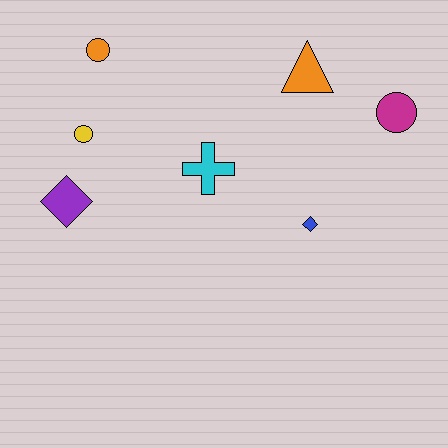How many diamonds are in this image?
There are 2 diamonds.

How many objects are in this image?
There are 7 objects.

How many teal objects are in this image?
There are no teal objects.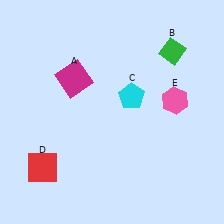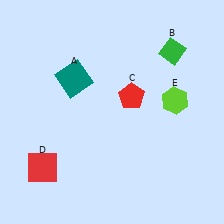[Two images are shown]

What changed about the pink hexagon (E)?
In Image 1, E is pink. In Image 2, it changed to lime.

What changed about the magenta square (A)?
In Image 1, A is magenta. In Image 2, it changed to teal.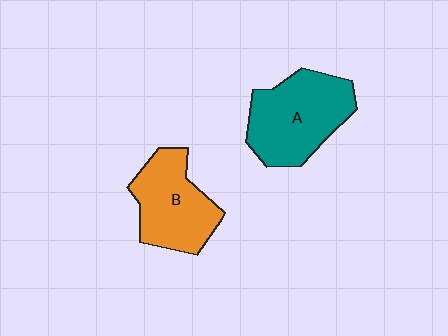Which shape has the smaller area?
Shape B (orange).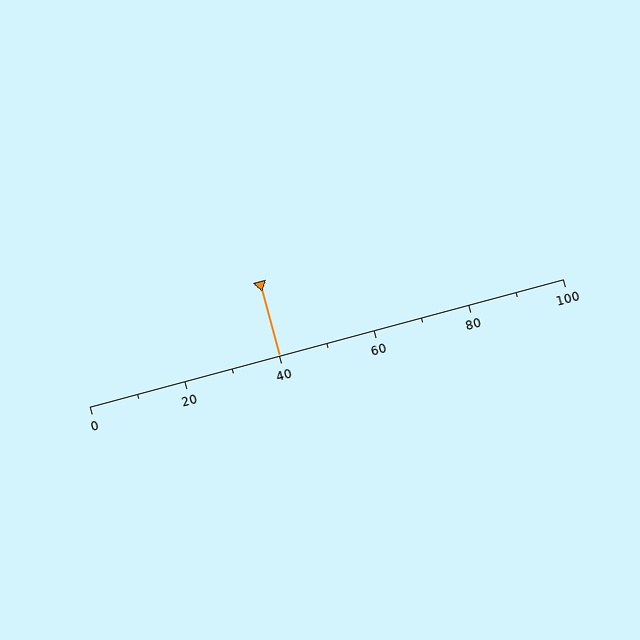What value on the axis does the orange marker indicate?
The marker indicates approximately 40.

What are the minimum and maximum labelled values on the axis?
The axis runs from 0 to 100.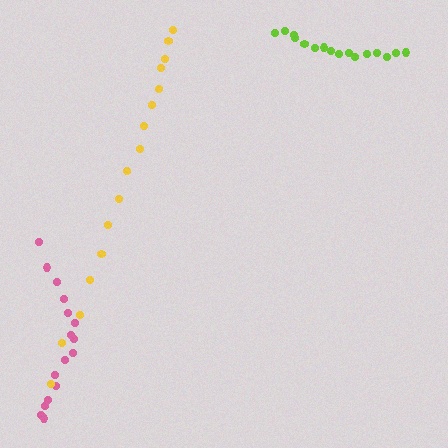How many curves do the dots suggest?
There are 3 distinct paths.